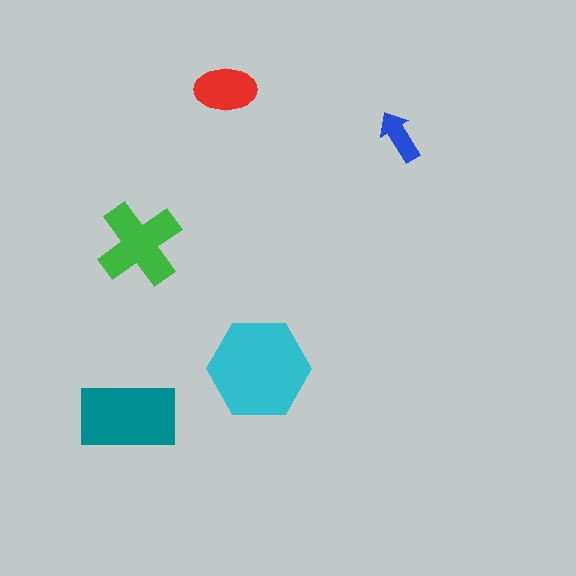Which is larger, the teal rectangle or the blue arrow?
The teal rectangle.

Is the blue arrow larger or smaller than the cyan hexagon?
Smaller.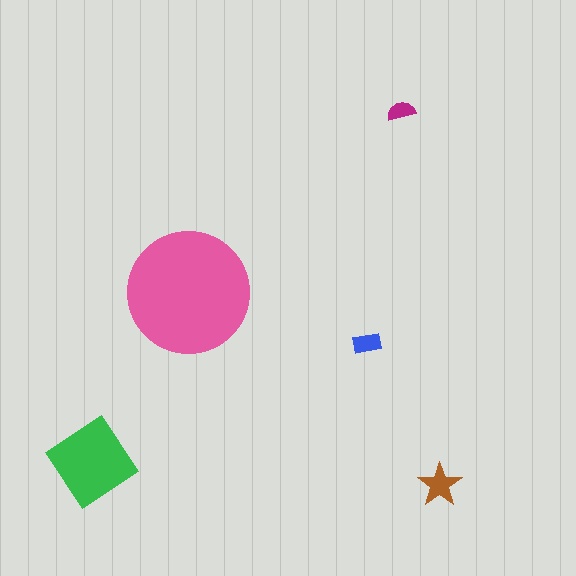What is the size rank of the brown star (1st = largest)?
3rd.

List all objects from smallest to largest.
The magenta semicircle, the blue rectangle, the brown star, the green diamond, the pink circle.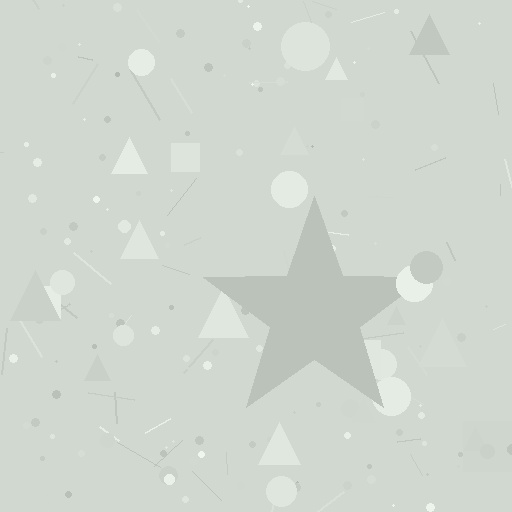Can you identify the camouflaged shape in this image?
The camouflaged shape is a star.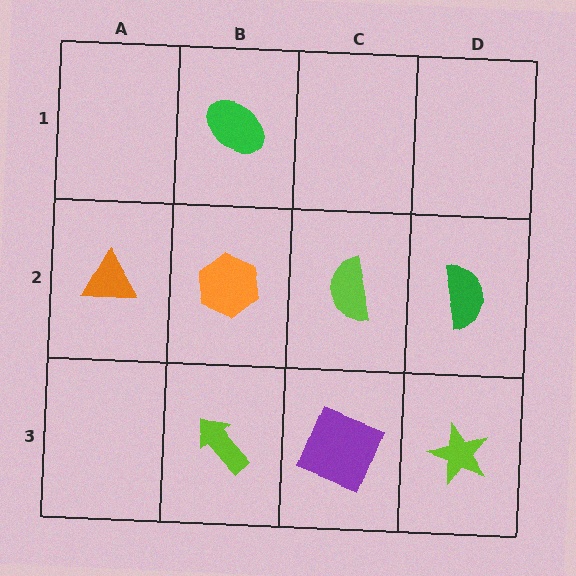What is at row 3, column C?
A purple square.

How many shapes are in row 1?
1 shape.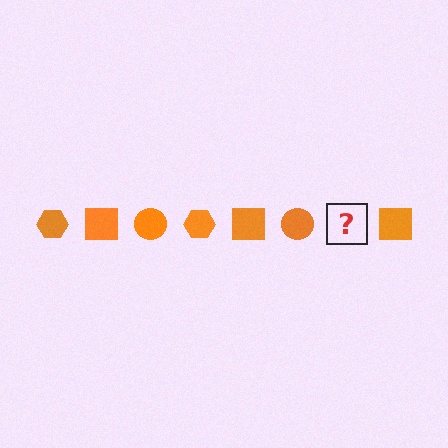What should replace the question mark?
The question mark should be replaced with an orange hexagon.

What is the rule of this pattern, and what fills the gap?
The rule is that the pattern cycles through hexagon, square, circle shapes in orange. The gap should be filled with an orange hexagon.